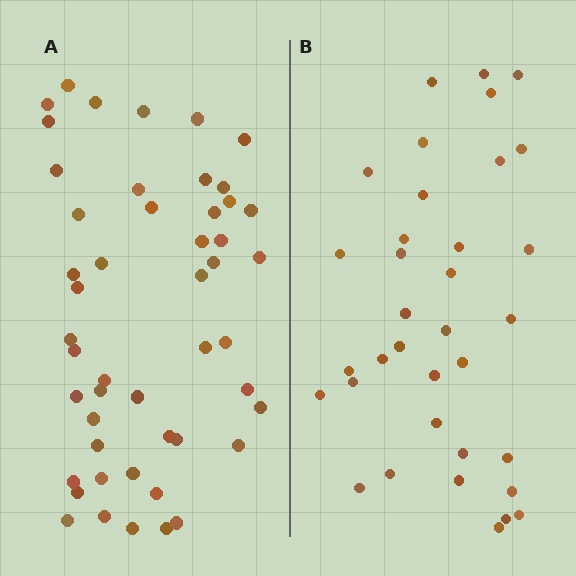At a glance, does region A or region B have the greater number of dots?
Region A (the left region) has more dots.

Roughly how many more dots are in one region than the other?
Region A has approximately 15 more dots than region B.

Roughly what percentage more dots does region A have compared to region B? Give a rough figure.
About 40% more.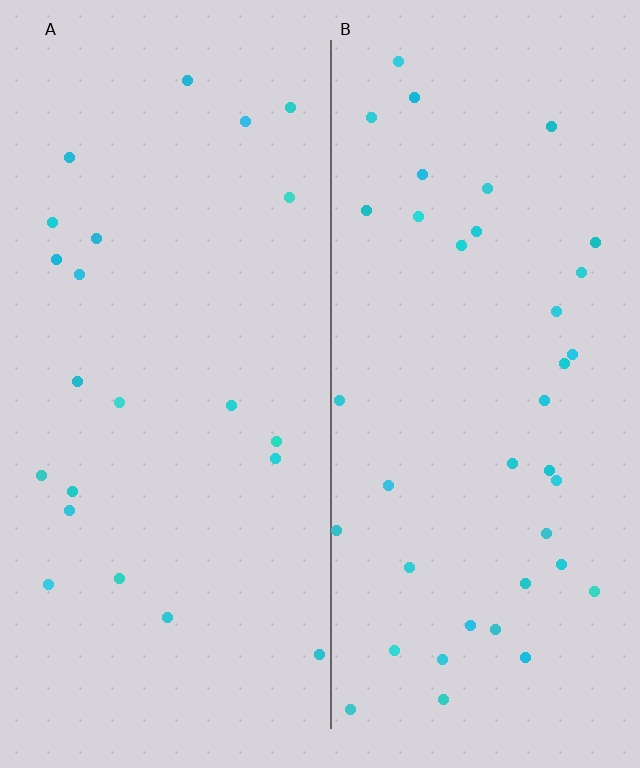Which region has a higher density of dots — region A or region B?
B (the right).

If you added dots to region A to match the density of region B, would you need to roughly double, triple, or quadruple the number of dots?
Approximately double.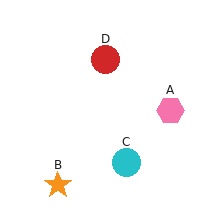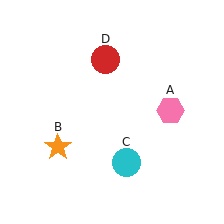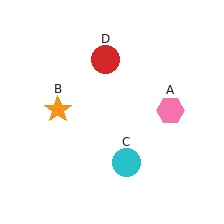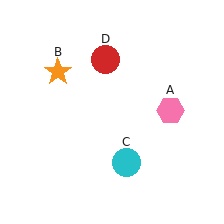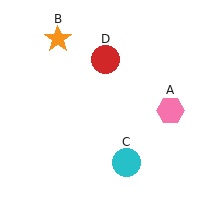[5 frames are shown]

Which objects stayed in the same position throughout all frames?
Pink hexagon (object A) and cyan circle (object C) and red circle (object D) remained stationary.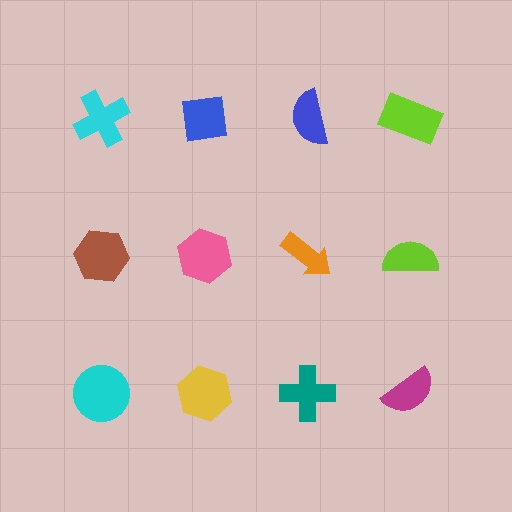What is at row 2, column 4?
A lime semicircle.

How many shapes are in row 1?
4 shapes.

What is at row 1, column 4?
A lime rectangle.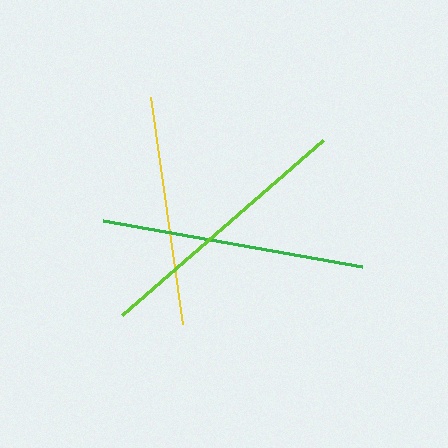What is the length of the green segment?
The green segment is approximately 262 pixels long.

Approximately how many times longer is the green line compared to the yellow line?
The green line is approximately 1.1 times the length of the yellow line.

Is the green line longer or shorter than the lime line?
The lime line is longer than the green line.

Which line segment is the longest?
The lime line is the longest at approximately 266 pixels.